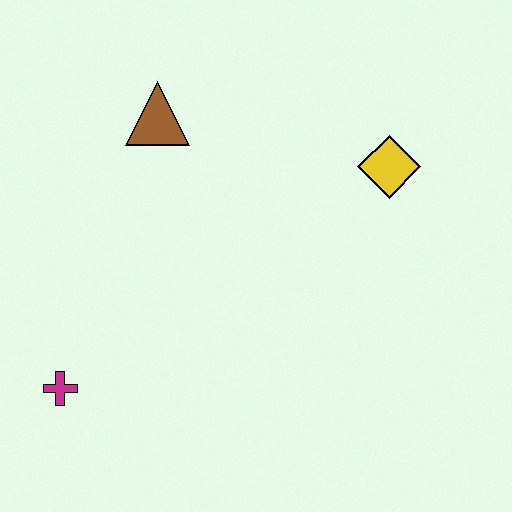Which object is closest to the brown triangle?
The yellow diamond is closest to the brown triangle.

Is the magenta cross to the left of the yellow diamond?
Yes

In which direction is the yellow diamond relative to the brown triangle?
The yellow diamond is to the right of the brown triangle.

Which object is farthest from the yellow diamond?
The magenta cross is farthest from the yellow diamond.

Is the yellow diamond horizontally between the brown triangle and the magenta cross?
No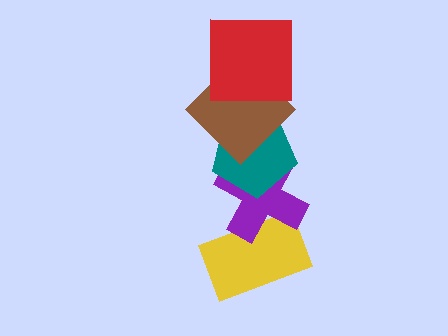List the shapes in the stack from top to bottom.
From top to bottom: the red square, the brown diamond, the teal pentagon, the purple cross, the yellow rectangle.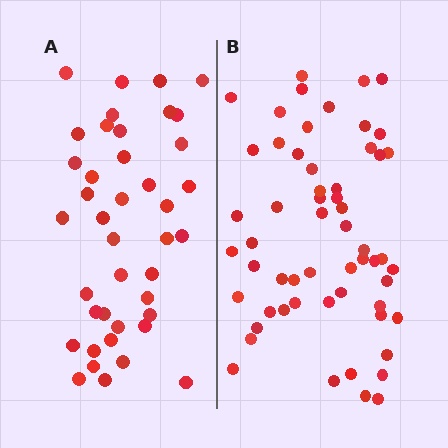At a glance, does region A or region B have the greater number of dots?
Region B (the right region) has more dots.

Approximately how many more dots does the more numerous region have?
Region B has approximately 15 more dots than region A.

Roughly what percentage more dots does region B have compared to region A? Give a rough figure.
About 40% more.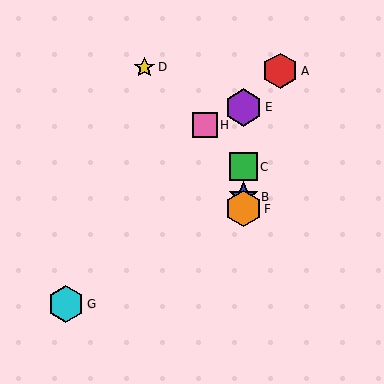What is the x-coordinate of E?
Object E is at x≈243.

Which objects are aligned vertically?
Objects B, C, E, F are aligned vertically.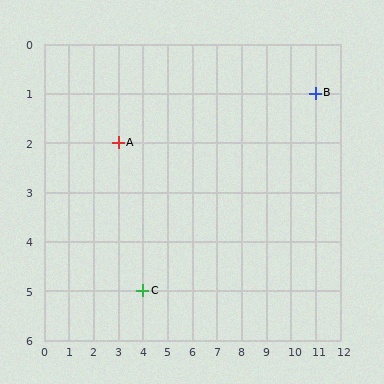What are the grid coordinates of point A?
Point A is at grid coordinates (3, 2).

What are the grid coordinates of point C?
Point C is at grid coordinates (4, 5).